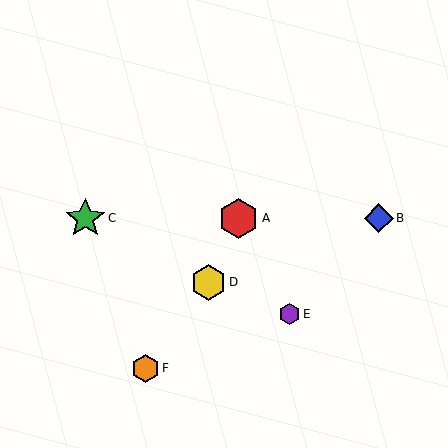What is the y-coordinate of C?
Object C is at y≈218.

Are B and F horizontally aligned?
No, B is at y≈218 and F is at y≈368.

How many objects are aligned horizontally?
3 objects (A, B, C) are aligned horizontally.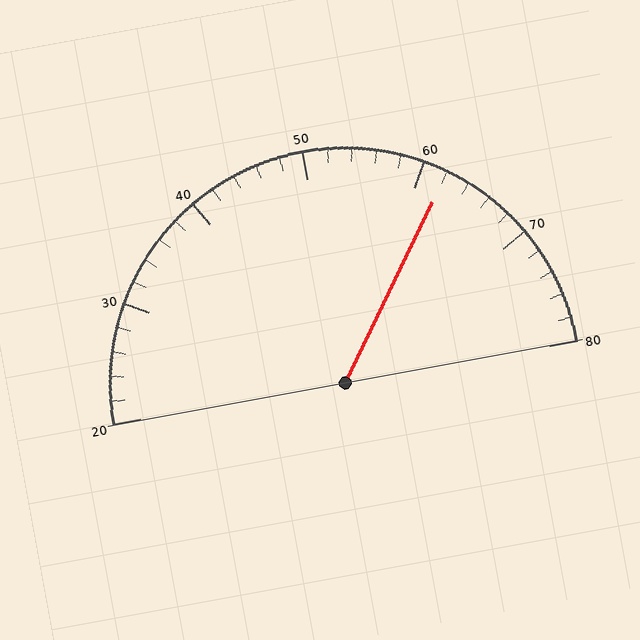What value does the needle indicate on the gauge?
The needle indicates approximately 62.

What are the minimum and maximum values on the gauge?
The gauge ranges from 20 to 80.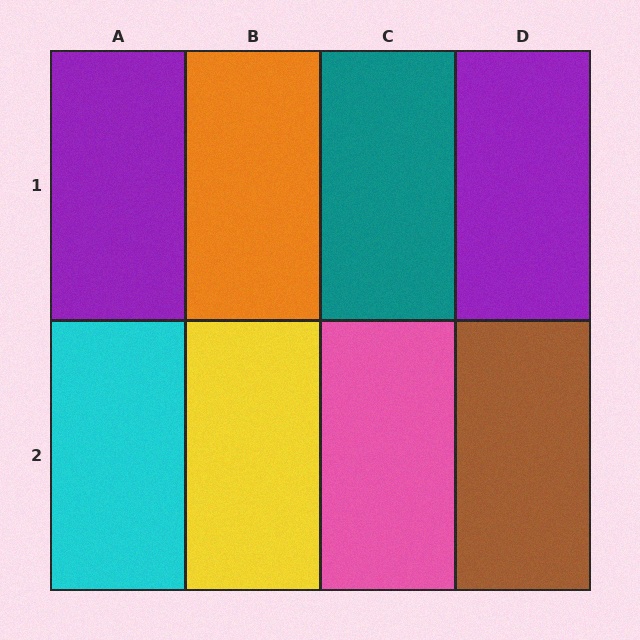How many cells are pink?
1 cell is pink.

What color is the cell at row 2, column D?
Brown.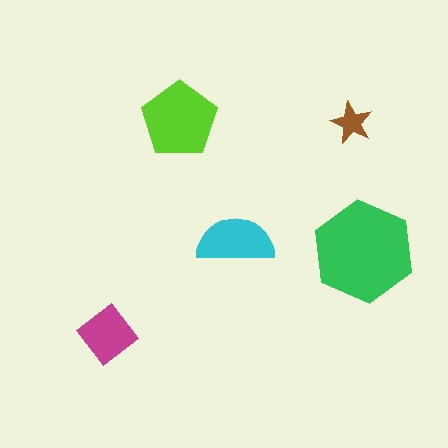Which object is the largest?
The green hexagon.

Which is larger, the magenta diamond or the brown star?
The magenta diamond.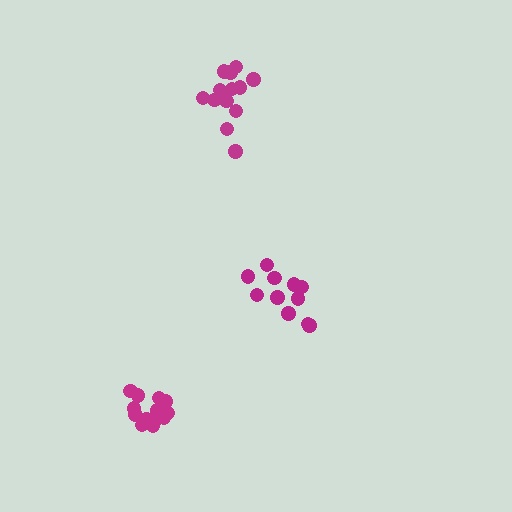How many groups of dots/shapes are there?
There are 3 groups.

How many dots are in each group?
Group 1: 11 dots, Group 2: 13 dots, Group 3: 14 dots (38 total).